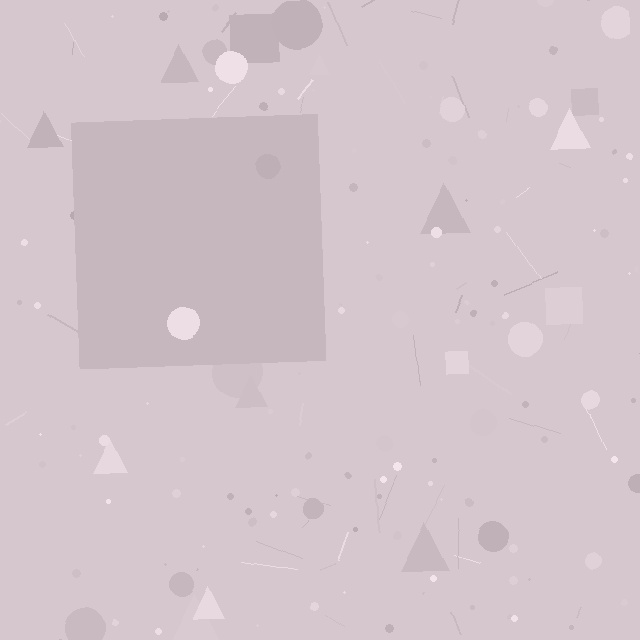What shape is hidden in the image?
A square is hidden in the image.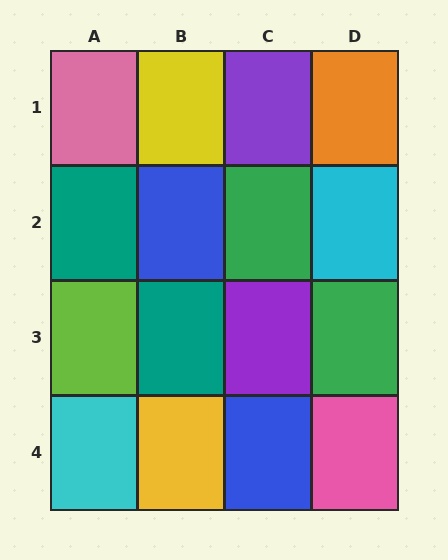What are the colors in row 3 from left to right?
Lime, teal, purple, green.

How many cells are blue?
2 cells are blue.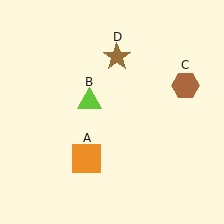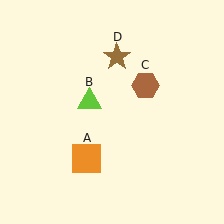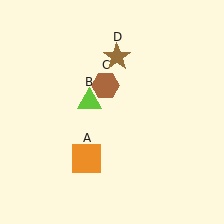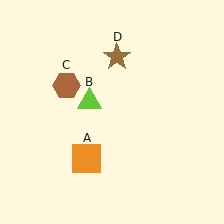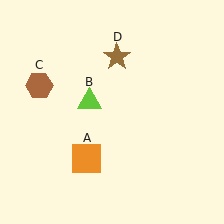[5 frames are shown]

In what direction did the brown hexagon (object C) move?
The brown hexagon (object C) moved left.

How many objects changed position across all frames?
1 object changed position: brown hexagon (object C).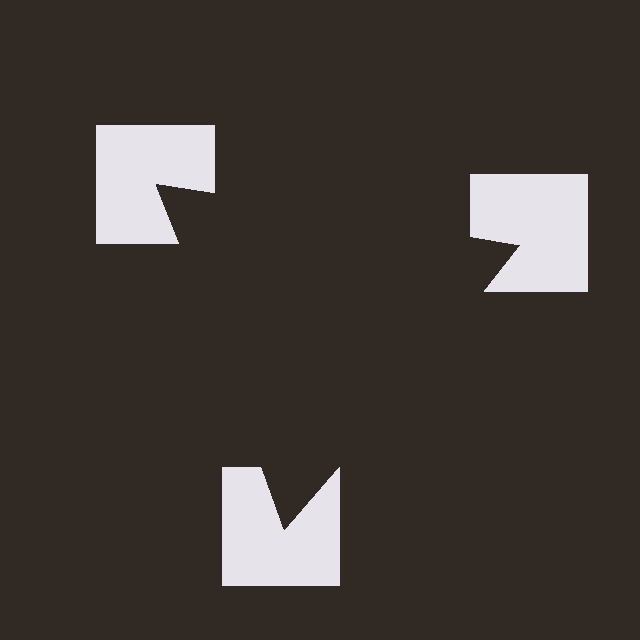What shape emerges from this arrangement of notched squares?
An illusory triangle — its edges are inferred from the aligned wedge cuts in the notched squares, not physically drawn.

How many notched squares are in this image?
There are 3 — one at each vertex of the illusory triangle.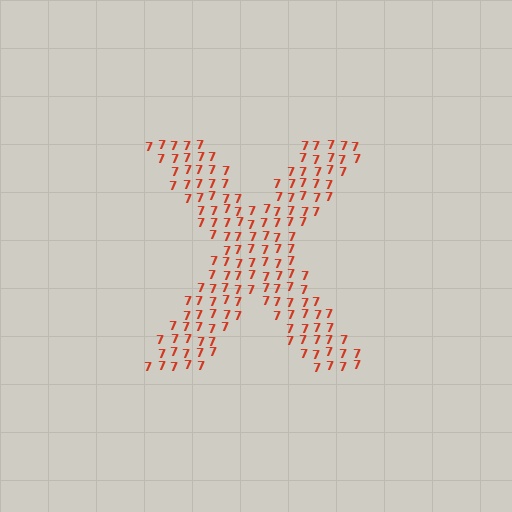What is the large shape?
The large shape is the letter X.